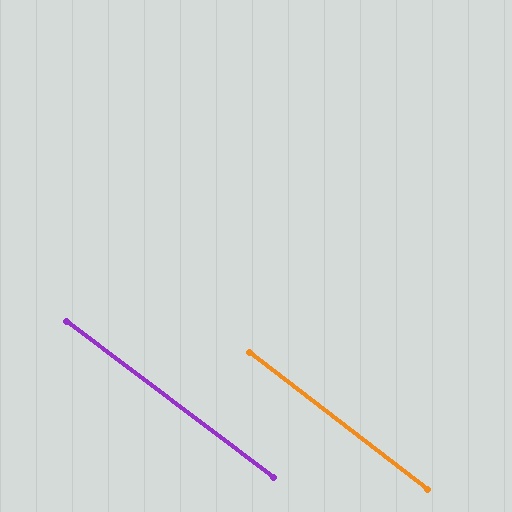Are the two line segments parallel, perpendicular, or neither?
Parallel — their directions differ by only 0.5°.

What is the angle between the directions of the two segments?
Approximately 1 degree.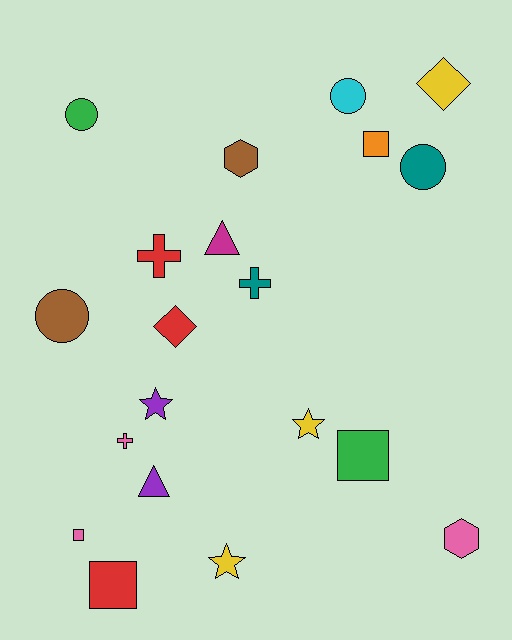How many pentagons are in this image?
There are no pentagons.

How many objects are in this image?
There are 20 objects.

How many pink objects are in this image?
There are 3 pink objects.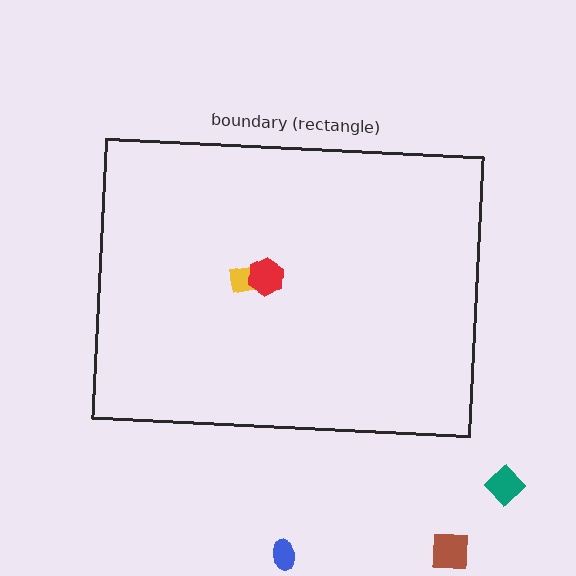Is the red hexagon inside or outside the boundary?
Inside.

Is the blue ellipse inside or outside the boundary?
Outside.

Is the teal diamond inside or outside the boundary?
Outside.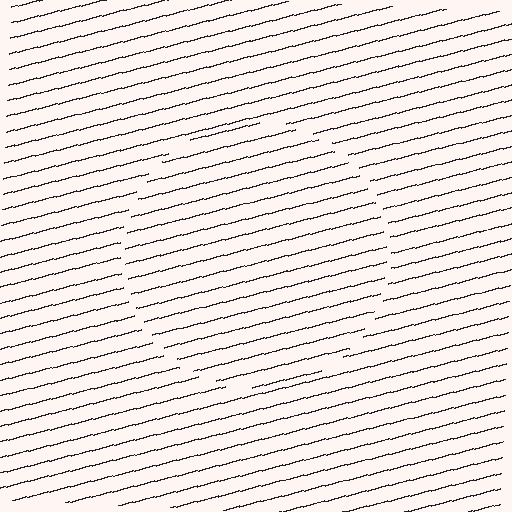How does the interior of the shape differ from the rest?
The interior of the shape contains the same grating, shifted by half a period — the contour is defined by the phase discontinuity where line-ends from the inner and outer gratings abut.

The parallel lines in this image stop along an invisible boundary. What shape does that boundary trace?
An illusory circle. The interior of the shape contains the same grating, shifted by half a period — the contour is defined by the phase discontinuity where line-ends from the inner and outer gratings abut.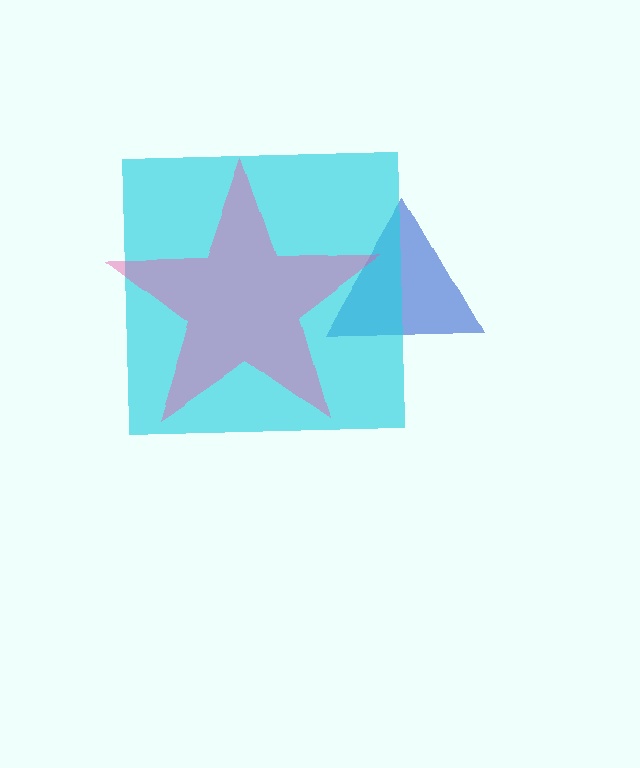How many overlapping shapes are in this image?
There are 3 overlapping shapes in the image.